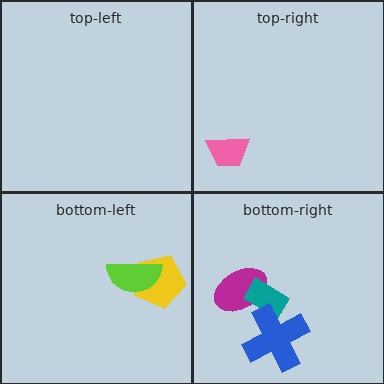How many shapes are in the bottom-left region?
2.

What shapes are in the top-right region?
The pink trapezoid.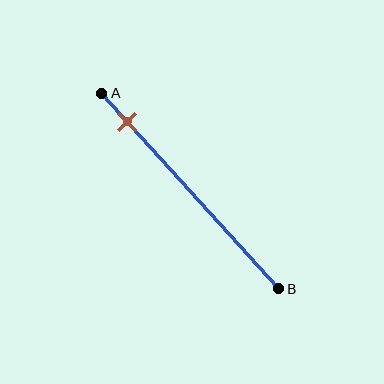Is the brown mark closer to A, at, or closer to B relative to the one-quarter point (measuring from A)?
The brown mark is closer to point A than the one-quarter point of segment AB.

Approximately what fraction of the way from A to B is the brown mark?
The brown mark is approximately 15% of the way from A to B.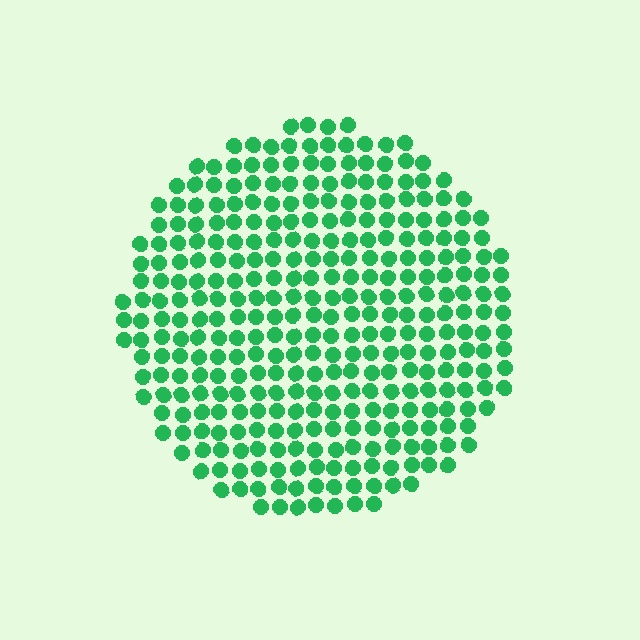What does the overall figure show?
The overall figure shows a circle.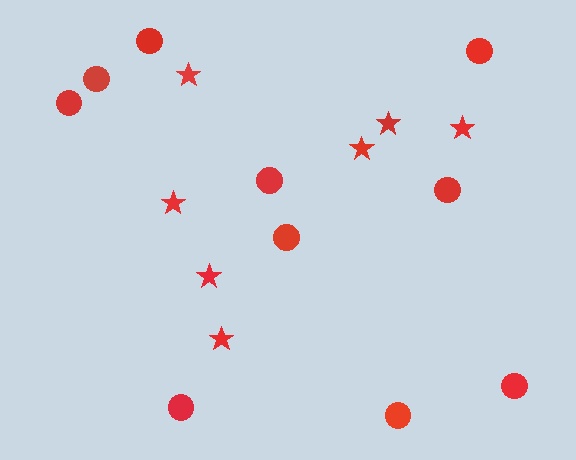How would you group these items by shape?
There are 2 groups: one group of stars (7) and one group of circles (10).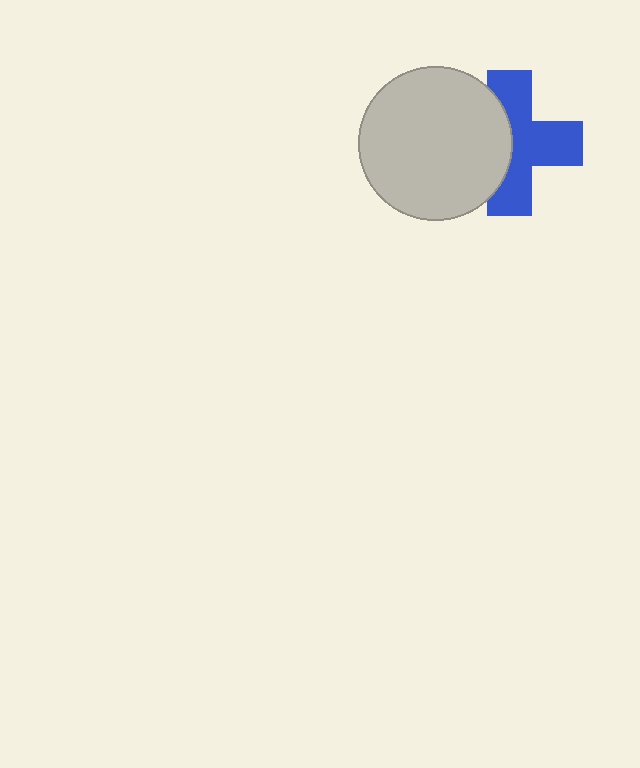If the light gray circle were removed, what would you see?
You would see the complete blue cross.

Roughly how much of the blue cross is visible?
About half of it is visible (roughly 61%).